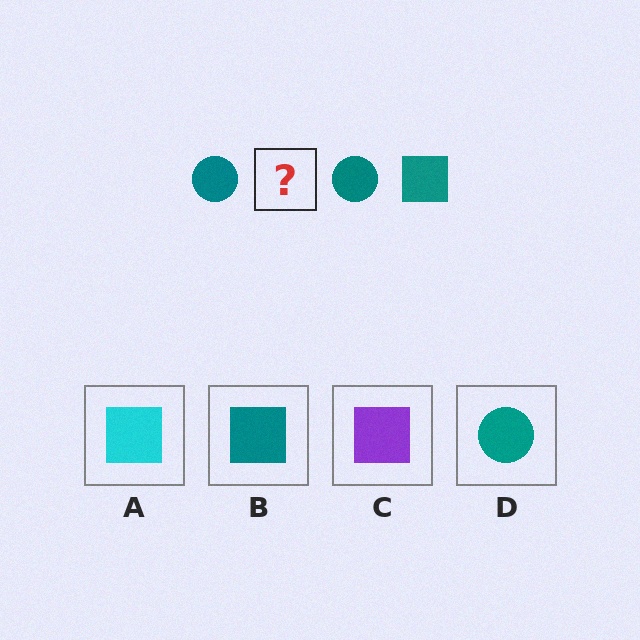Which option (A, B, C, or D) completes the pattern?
B.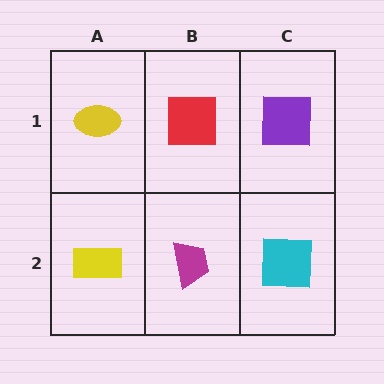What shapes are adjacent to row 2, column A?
A yellow ellipse (row 1, column A), a magenta trapezoid (row 2, column B).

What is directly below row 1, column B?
A magenta trapezoid.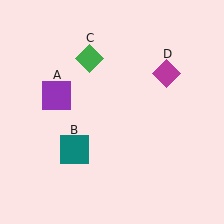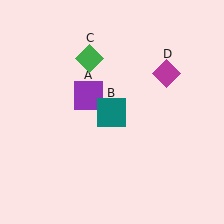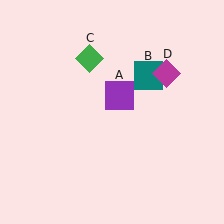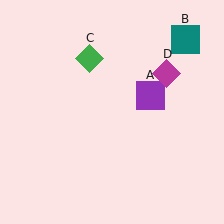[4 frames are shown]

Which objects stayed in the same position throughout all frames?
Green diamond (object C) and magenta diamond (object D) remained stationary.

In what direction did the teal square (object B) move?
The teal square (object B) moved up and to the right.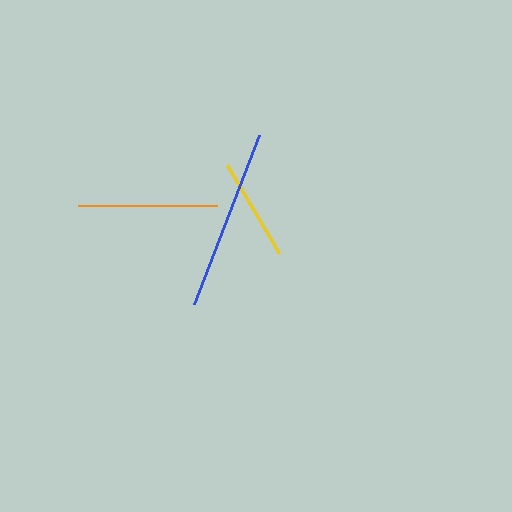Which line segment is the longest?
The blue line is the longest at approximately 180 pixels.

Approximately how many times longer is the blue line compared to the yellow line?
The blue line is approximately 1.8 times the length of the yellow line.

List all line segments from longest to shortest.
From longest to shortest: blue, orange, yellow.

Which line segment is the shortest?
The yellow line is the shortest at approximately 102 pixels.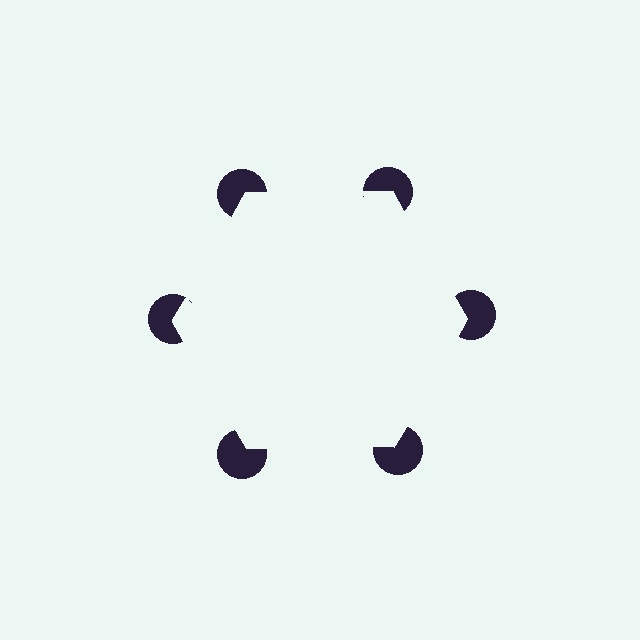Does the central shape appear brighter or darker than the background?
It typically appears slightly brighter than the background, even though no actual brightness change is drawn.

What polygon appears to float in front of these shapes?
An illusory hexagon — its edges are inferred from the aligned wedge cuts in the pac-man discs, not physically drawn.